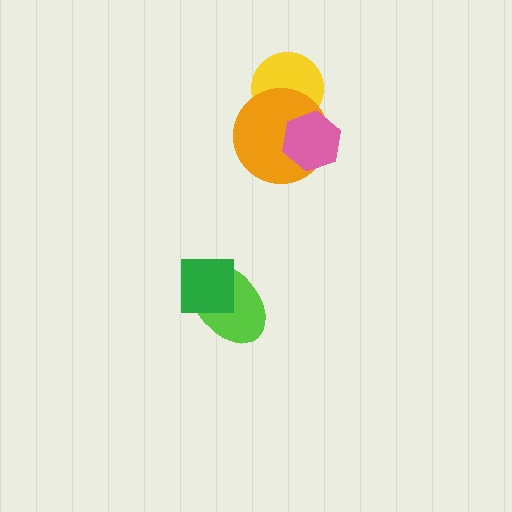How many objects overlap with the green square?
1 object overlaps with the green square.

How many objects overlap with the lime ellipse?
1 object overlaps with the lime ellipse.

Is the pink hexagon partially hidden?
No, no other shape covers it.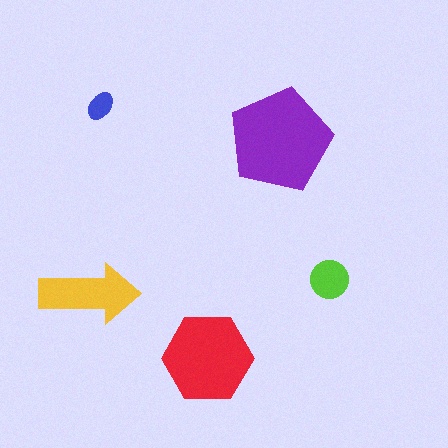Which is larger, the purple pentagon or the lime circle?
The purple pentagon.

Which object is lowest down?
The red hexagon is bottommost.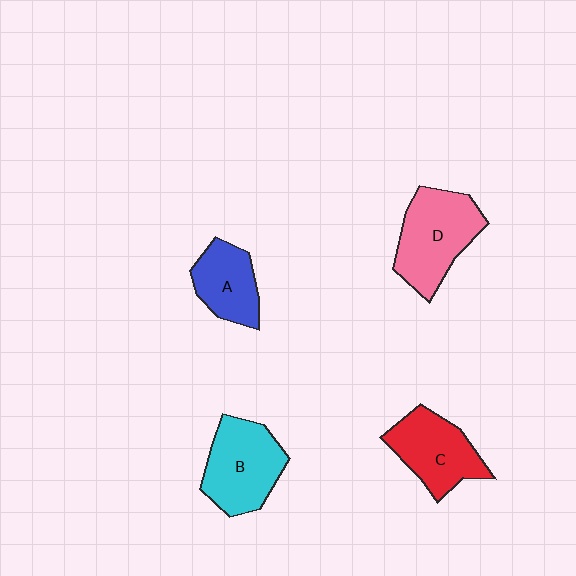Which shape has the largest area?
Shape D (pink).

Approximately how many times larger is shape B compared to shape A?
Approximately 1.4 times.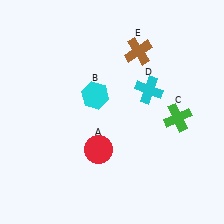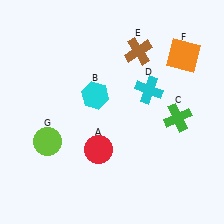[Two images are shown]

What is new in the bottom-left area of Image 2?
A lime circle (G) was added in the bottom-left area of Image 2.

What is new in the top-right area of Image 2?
An orange square (F) was added in the top-right area of Image 2.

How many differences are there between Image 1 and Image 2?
There are 2 differences between the two images.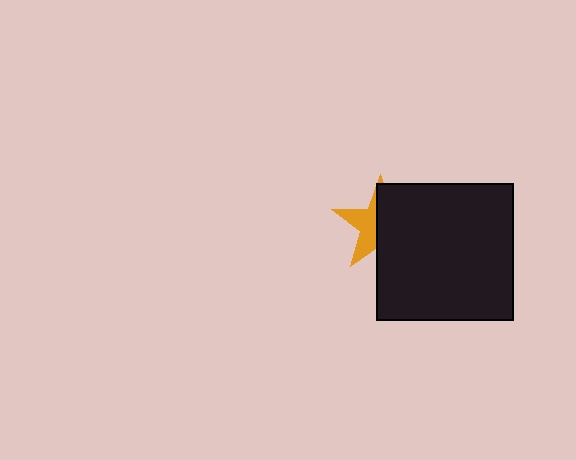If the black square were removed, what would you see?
You would see the complete orange star.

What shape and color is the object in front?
The object in front is a black square.